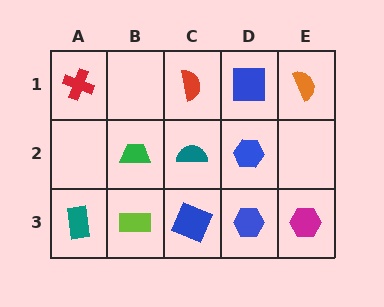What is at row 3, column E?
A magenta hexagon.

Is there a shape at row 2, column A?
No, that cell is empty.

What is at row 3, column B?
A lime rectangle.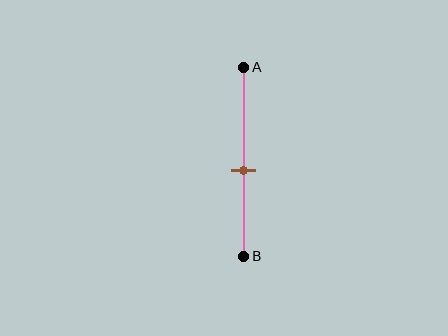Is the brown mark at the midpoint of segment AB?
No, the mark is at about 55% from A, not at the 50% midpoint.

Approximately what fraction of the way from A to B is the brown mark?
The brown mark is approximately 55% of the way from A to B.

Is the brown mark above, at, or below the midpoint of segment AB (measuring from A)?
The brown mark is below the midpoint of segment AB.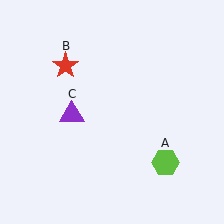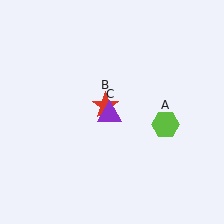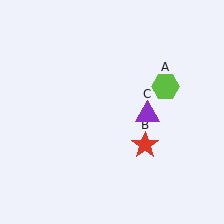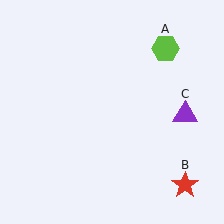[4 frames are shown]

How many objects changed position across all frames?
3 objects changed position: lime hexagon (object A), red star (object B), purple triangle (object C).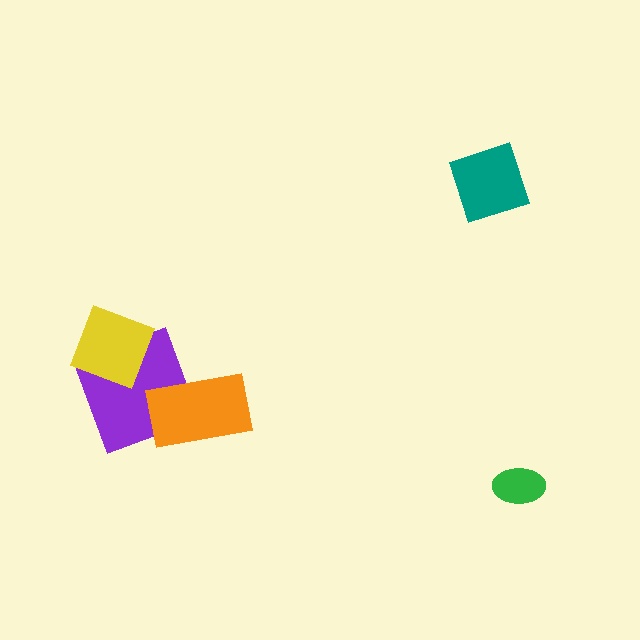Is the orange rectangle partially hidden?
No, no other shape covers it.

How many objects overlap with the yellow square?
1 object overlaps with the yellow square.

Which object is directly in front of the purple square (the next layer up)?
The orange rectangle is directly in front of the purple square.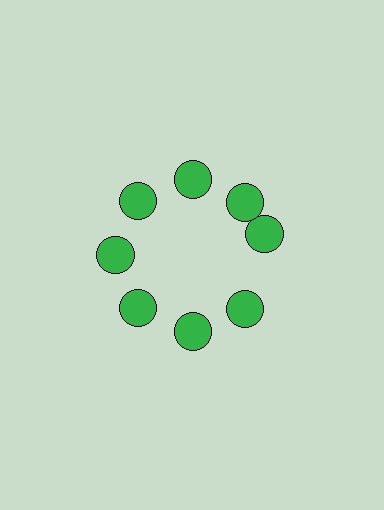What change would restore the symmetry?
The symmetry would be restored by rotating it back into even spacing with its neighbors so that all 8 circles sit at equal angles and equal distance from the center.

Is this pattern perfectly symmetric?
No. The 8 green circles are arranged in a ring, but one element near the 3 o'clock position is rotated out of alignment along the ring, breaking the 8-fold rotational symmetry.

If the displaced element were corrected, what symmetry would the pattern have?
It would have 8-fold rotational symmetry — the pattern would map onto itself every 45 degrees.